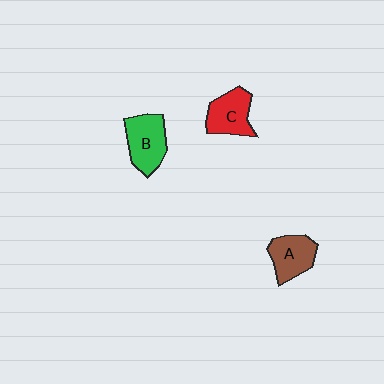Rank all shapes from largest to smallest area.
From largest to smallest: B (green), C (red), A (brown).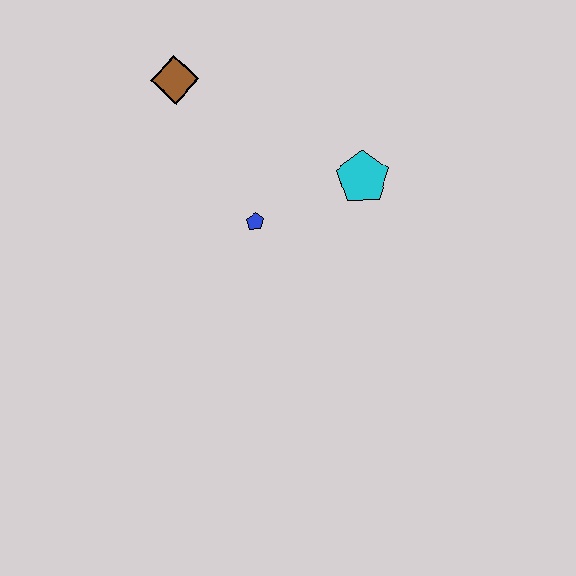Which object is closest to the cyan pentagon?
The blue pentagon is closest to the cyan pentagon.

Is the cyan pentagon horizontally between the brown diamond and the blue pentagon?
No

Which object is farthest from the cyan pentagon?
The brown diamond is farthest from the cyan pentagon.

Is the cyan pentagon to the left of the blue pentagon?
No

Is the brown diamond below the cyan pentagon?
No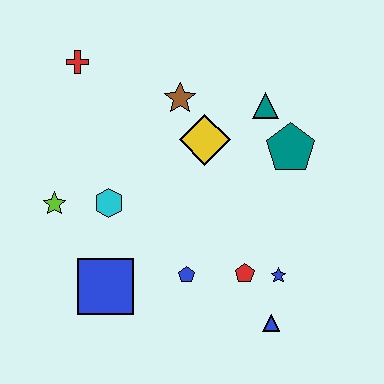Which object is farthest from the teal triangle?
The blue square is farthest from the teal triangle.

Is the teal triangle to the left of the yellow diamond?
No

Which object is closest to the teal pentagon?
The teal triangle is closest to the teal pentagon.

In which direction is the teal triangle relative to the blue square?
The teal triangle is above the blue square.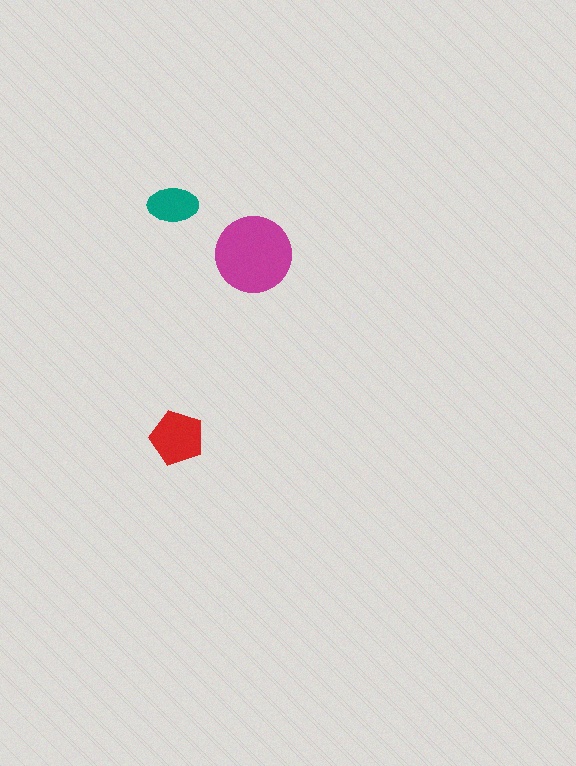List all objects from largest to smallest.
The magenta circle, the red pentagon, the teal ellipse.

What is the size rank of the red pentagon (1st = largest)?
2nd.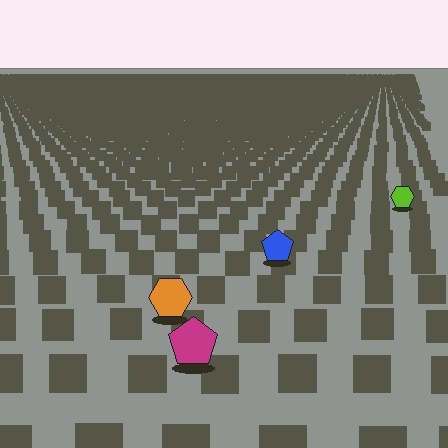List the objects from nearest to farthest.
From nearest to farthest: the magenta pentagon, the orange hexagon, the blue pentagon, the lime hexagon.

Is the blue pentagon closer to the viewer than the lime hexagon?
Yes. The blue pentagon is closer — you can tell from the texture gradient: the ground texture is coarser near it.